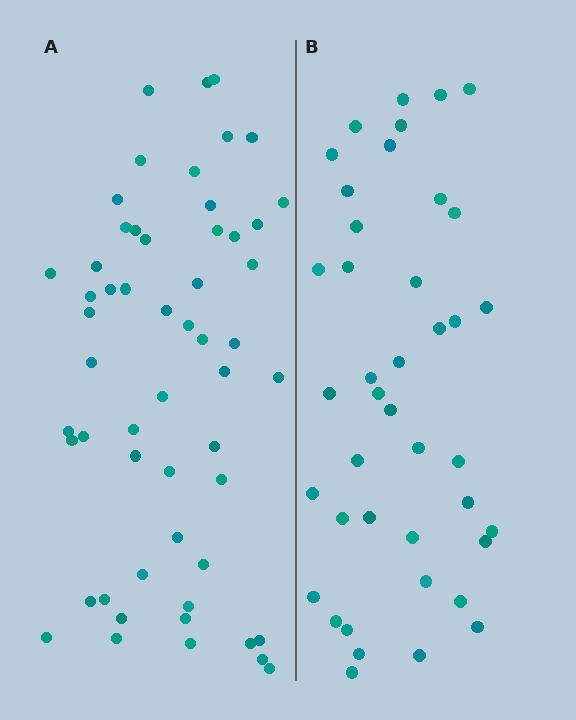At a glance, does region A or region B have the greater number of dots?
Region A (the left region) has more dots.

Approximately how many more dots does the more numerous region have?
Region A has approximately 15 more dots than region B.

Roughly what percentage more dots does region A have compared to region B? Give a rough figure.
About 35% more.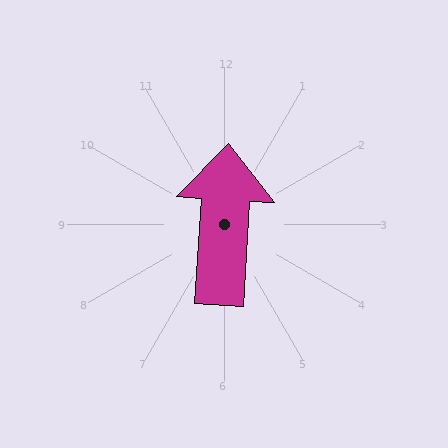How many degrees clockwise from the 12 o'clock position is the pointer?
Approximately 3 degrees.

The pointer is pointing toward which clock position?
Roughly 12 o'clock.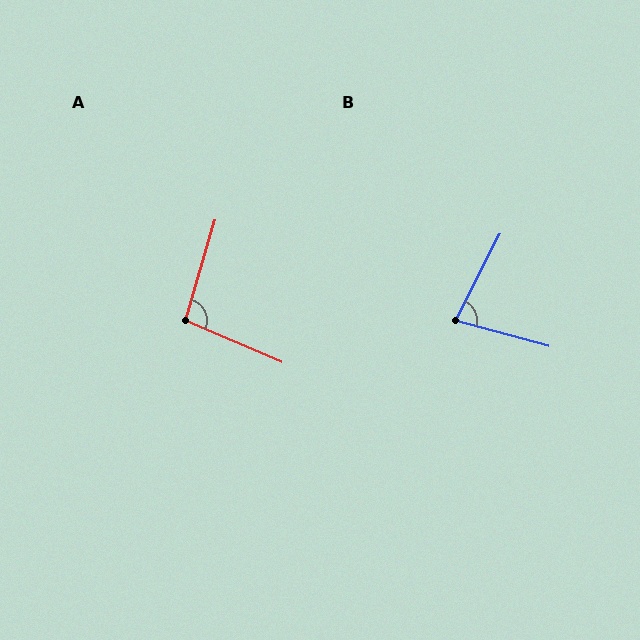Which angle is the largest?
A, at approximately 97 degrees.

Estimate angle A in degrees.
Approximately 97 degrees.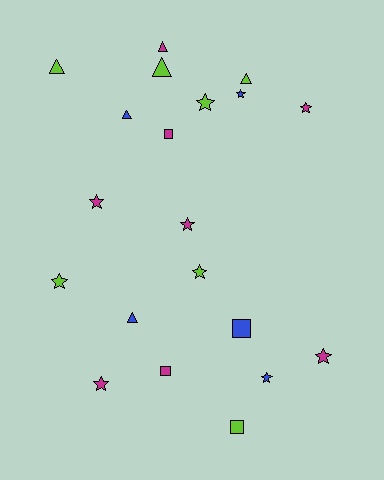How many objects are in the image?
There are 20 objects.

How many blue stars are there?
There are 2 blue stars.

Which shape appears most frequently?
Star, with 10 objects.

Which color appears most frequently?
Magenta, with 8 objects.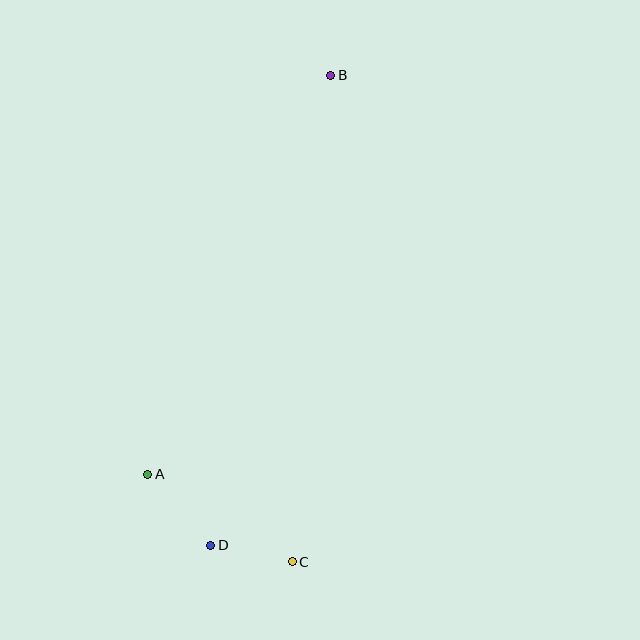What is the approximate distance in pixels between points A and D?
The distance between A and D is approximately 95 pixels.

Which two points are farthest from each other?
Points B and C are farthest from each other.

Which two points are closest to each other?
Points C and D are closest to each other.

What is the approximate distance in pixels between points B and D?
The distance between B and D is approximately 485 pixels.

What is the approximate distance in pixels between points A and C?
The distance between A and C is approximately 169 pixels.